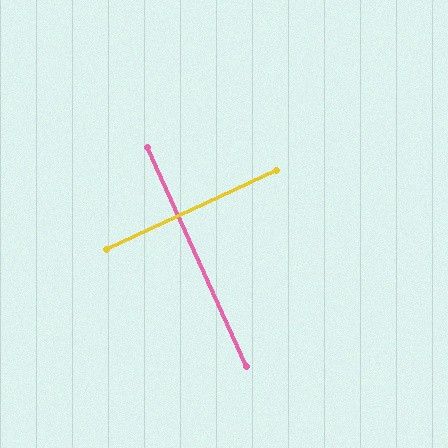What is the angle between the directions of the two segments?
Approximately 89 degrees.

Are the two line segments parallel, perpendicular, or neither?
Perpendicular — they meet at approximately 89°.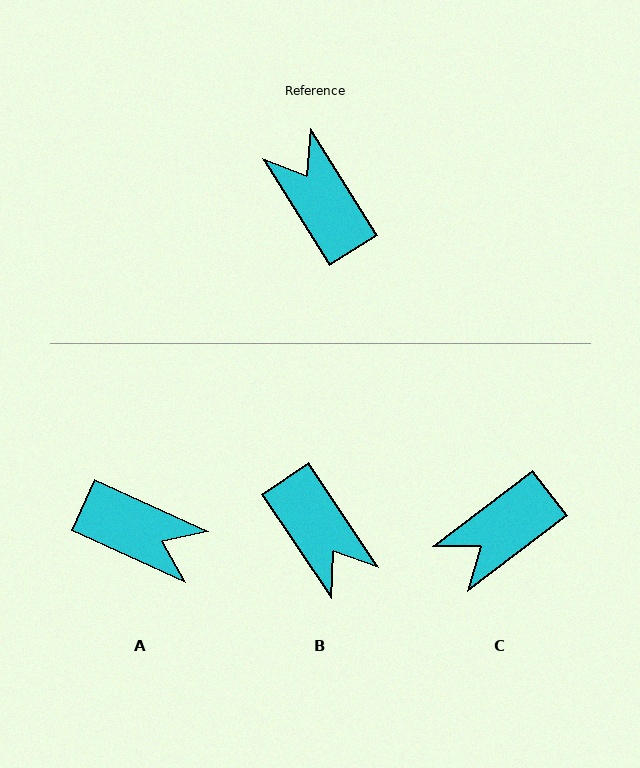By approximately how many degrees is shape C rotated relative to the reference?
Approximately 96 degrees counter-clockwise.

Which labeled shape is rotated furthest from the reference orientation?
B, about 178 degrees away.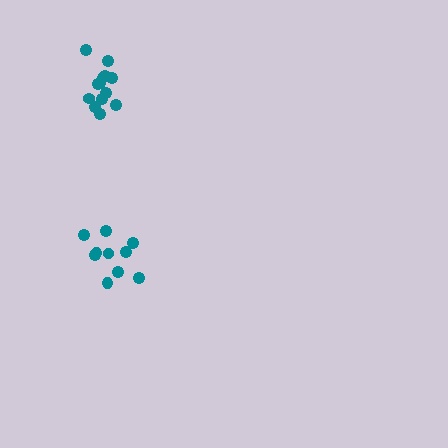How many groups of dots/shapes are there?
There are 2 groups.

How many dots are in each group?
Group 1: 10 dots, Group 2: 13 dots (23 total).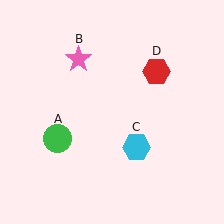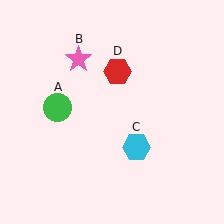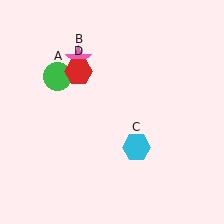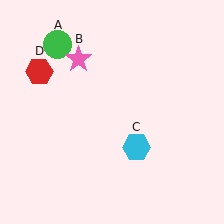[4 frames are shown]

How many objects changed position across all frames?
2 objects changed position: green circle (object A), red hexagon (object D).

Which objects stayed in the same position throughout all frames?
Pink star (object B) and cyan hexagon (object C) remained stationary.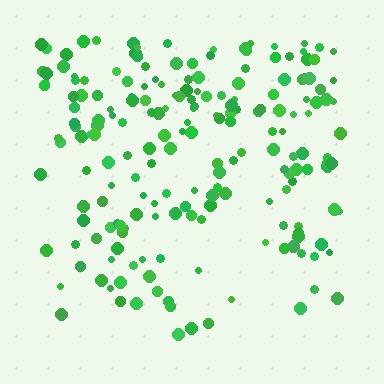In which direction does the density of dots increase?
From bottom to top, with the top side densest.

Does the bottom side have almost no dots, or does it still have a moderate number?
Still a moderate number, just noticeably fewer than the top.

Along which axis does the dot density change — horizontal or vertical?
Vertical.